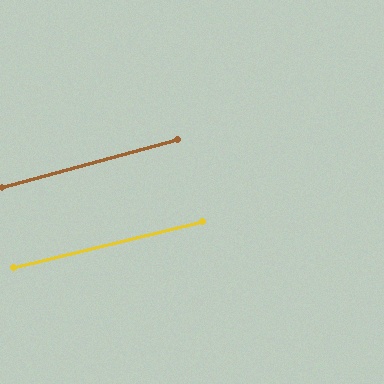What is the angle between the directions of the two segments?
Approximately 1 degree.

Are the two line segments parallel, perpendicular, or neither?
Parallel — their directions differ by only 1.4°.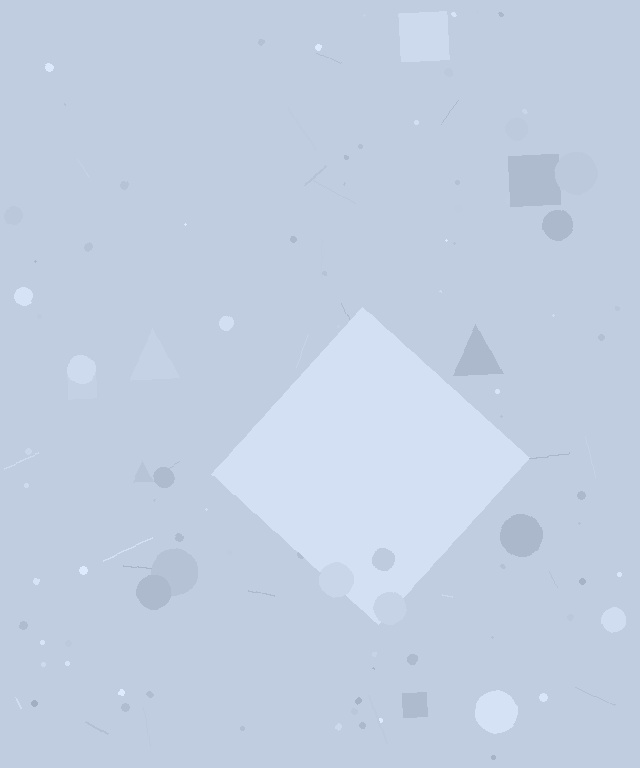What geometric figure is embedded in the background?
A diamond is embedded in the background.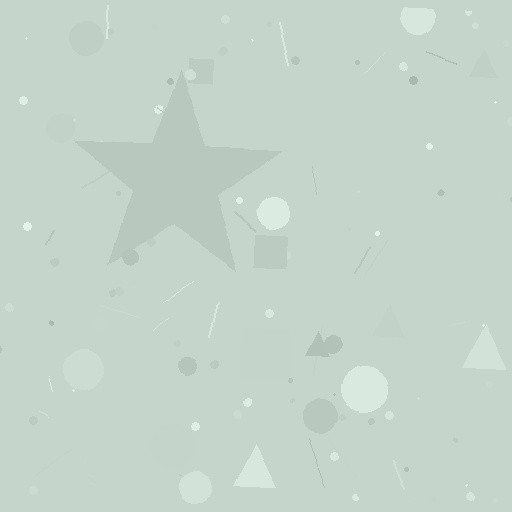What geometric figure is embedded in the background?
A star is embedded in the background.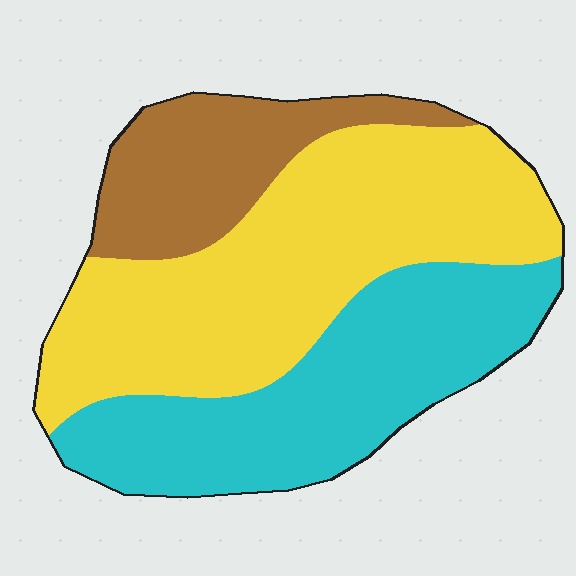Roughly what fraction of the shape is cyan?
Cyan takes up about one third (1/3) of the shape.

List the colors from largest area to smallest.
From largest to smallest: yellow, cyan, brown.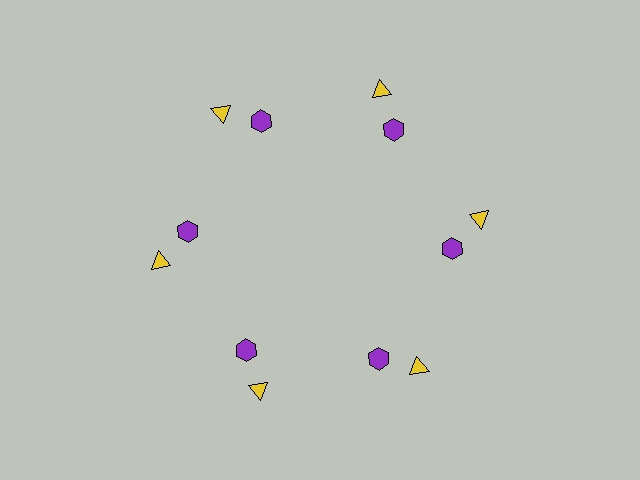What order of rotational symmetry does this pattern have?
This pattern has 6-fold rotational symmetry.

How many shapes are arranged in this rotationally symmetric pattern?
There are 12 shapes, arranged in 6 groups of 2.